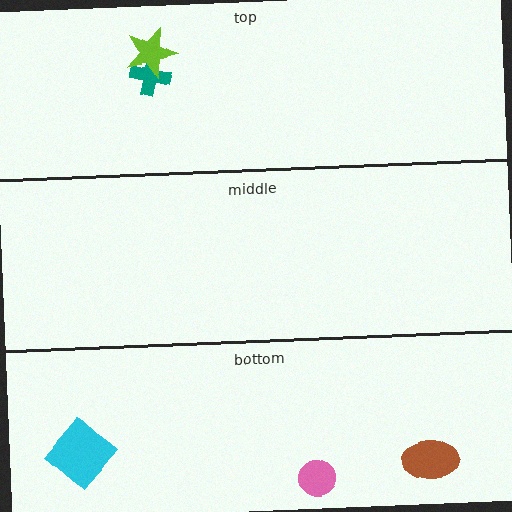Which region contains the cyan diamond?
The bottom region.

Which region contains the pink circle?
The bottom region.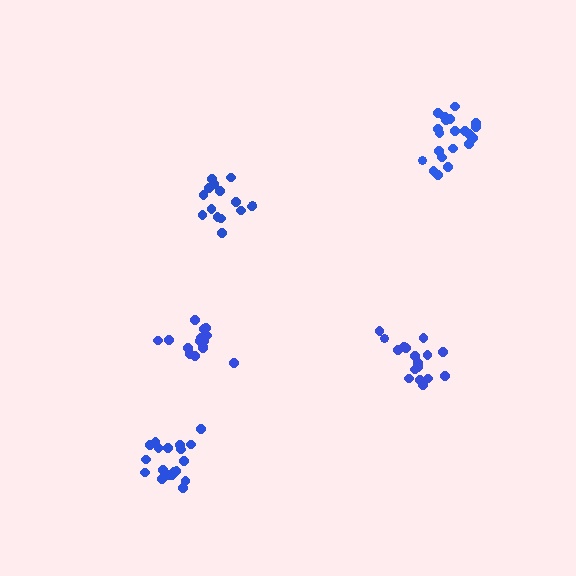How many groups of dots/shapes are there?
There are 5 groups.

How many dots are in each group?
Group 1: 17 dots, Group 2: 15 dots, Group 3: 21 dots, Group 4: 19 dots, Group 5: 16 dots (88 total).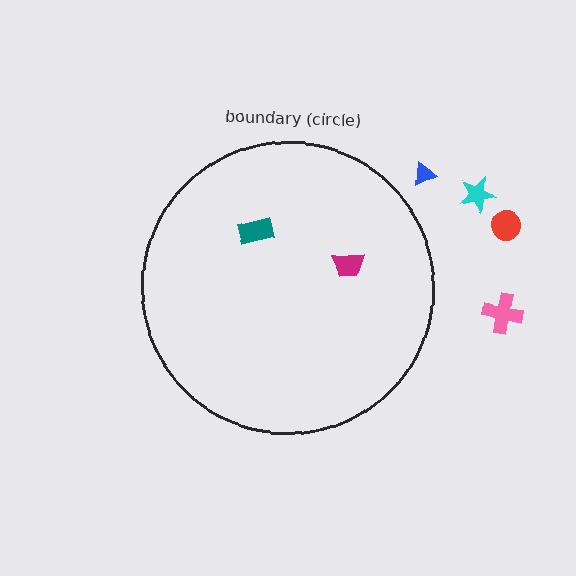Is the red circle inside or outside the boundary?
Outside.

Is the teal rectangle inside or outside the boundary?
Inside.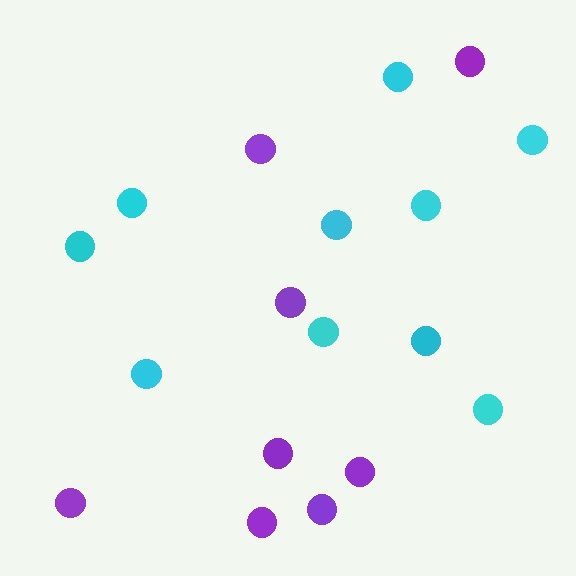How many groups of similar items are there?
There are 2 groups: one group of purple circles (8) and one group of cyan circles (10).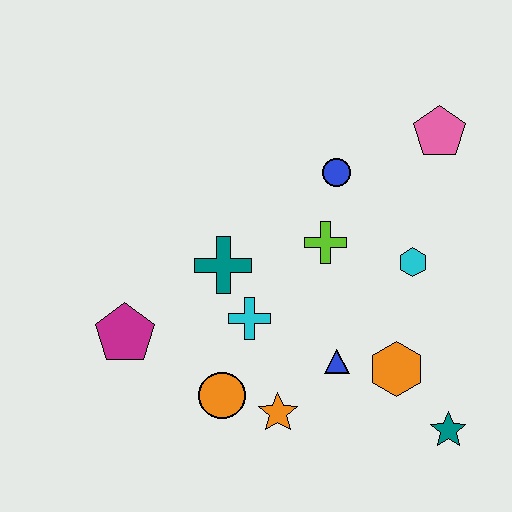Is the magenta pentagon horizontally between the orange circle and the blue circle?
No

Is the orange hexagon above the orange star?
Yes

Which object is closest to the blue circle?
The lime cross is closest to the blue circle.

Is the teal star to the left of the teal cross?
No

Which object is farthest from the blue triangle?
The pink pentagon is farthest from the blue triangle.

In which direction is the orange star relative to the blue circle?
The orange star is below the blue circle.